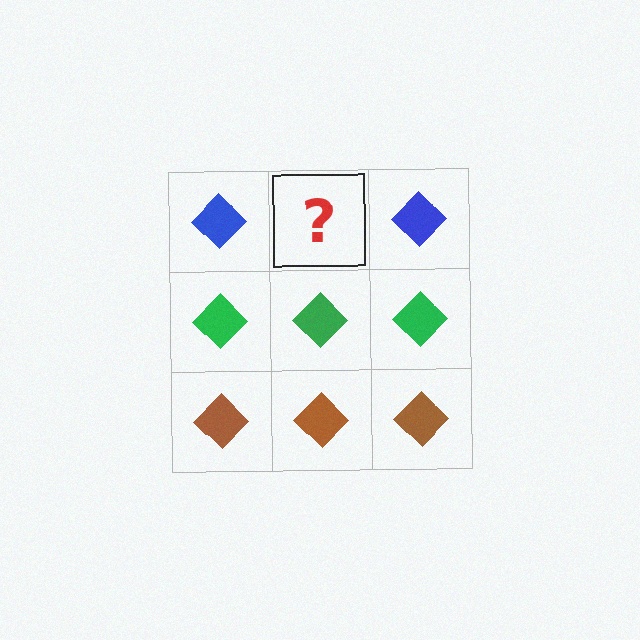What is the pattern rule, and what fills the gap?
The rule is that each row has a consistent color. The gap should be filled with a blue diamond.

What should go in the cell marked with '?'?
The missing cell should contain a blue diamond.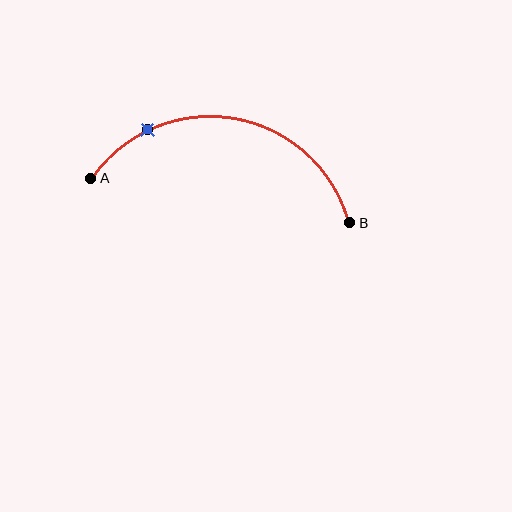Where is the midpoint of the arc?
The arc midpoint is the point on the curve farthest from the straight line joining A and B. It sits above that line.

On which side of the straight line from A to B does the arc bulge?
The arc bulges above the straight line connecting A and B.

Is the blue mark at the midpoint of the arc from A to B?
No. The blue mark lies on the arc but is closer to endpoint A. The arc midpoint would be at the point on the curve equidistant along the arc from both A and B.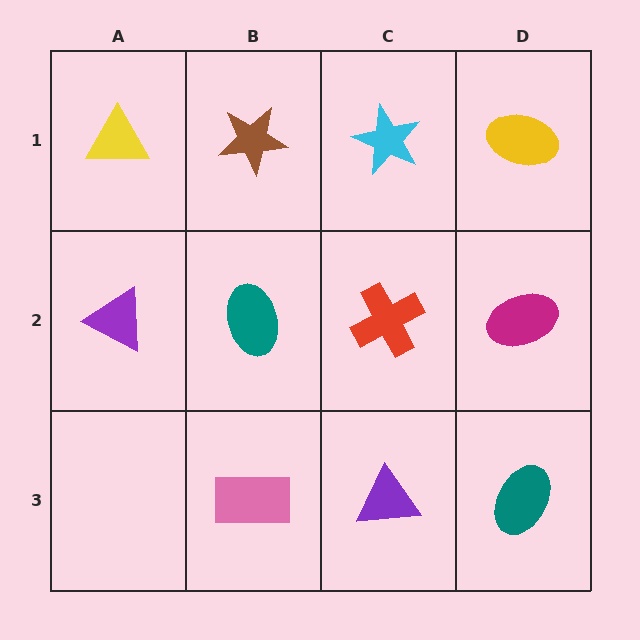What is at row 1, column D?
A yellow ellipse.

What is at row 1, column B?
A brown star.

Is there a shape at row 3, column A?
No, that cell is empty.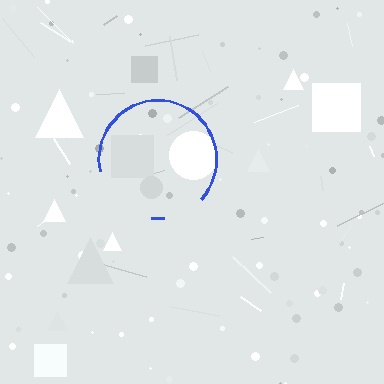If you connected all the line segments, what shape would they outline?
They would outline a circle.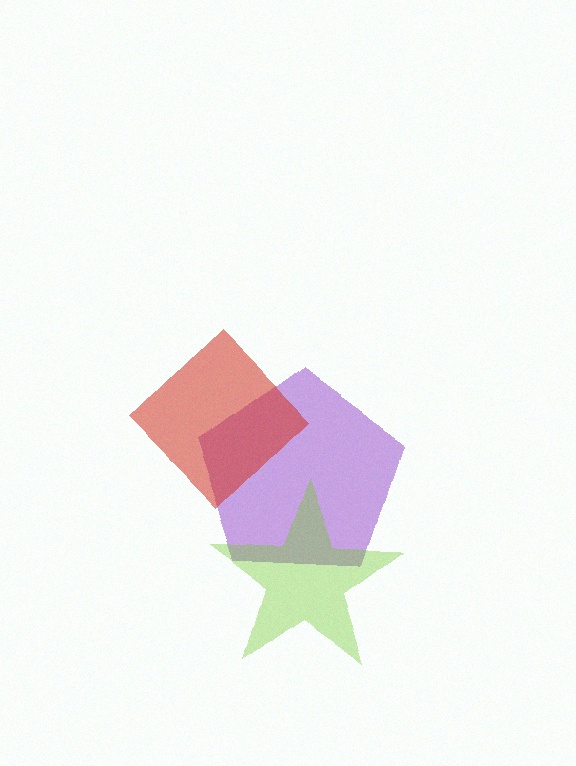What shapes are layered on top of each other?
The layered shapes are: a purple pentagon, a lime star, a red diamond.